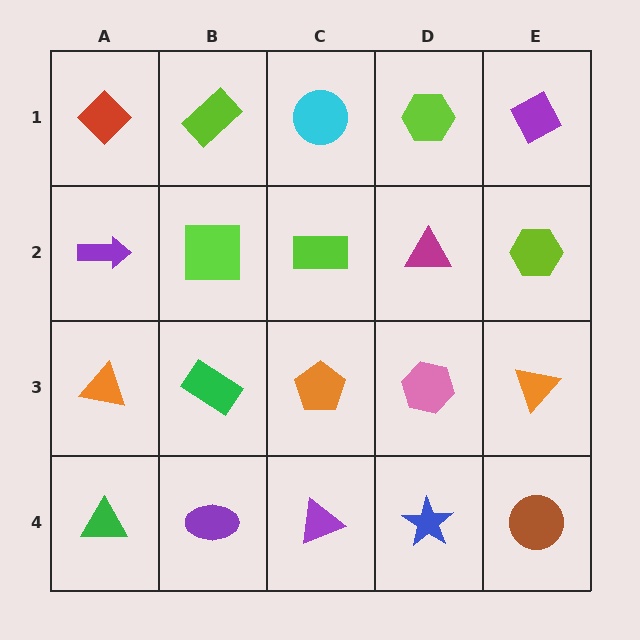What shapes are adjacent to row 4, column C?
An orange pentagon (row 3, column C), a purple ellipse (row 4, column B), a blue star (row 4, column D).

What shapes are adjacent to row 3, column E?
A lime hexagon (row 2, column E), a brown circle (row 4, column E), a pink hexagon (row 3, column D).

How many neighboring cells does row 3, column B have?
4.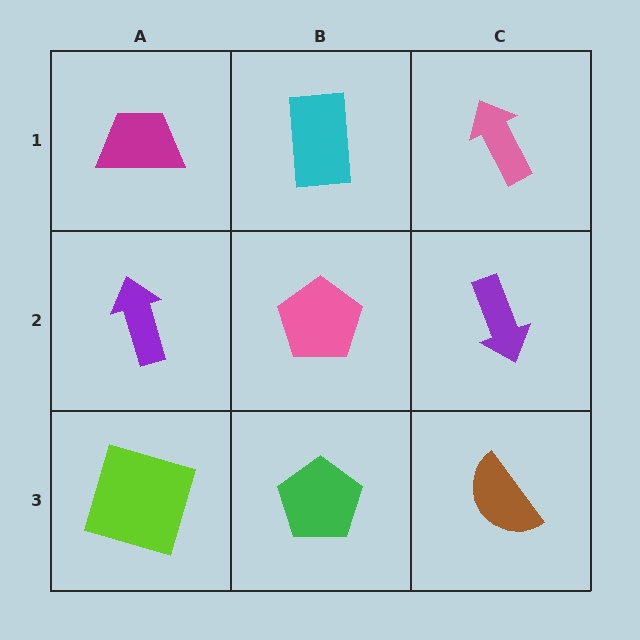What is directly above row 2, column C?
A pink arrow.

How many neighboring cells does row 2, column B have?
4.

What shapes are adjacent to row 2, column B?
A cyan rectangle (row 1, column B), a green pentagon (row 3, column B), a purple arrow (row 2, column A), a purple arrow (row 2, column C).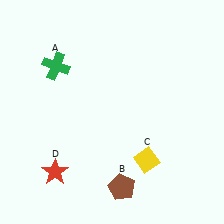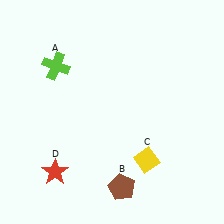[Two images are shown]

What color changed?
The cross (A) changed from green in Image 1 to lime in Image 2.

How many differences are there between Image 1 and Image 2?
There is 1 difference between the two images.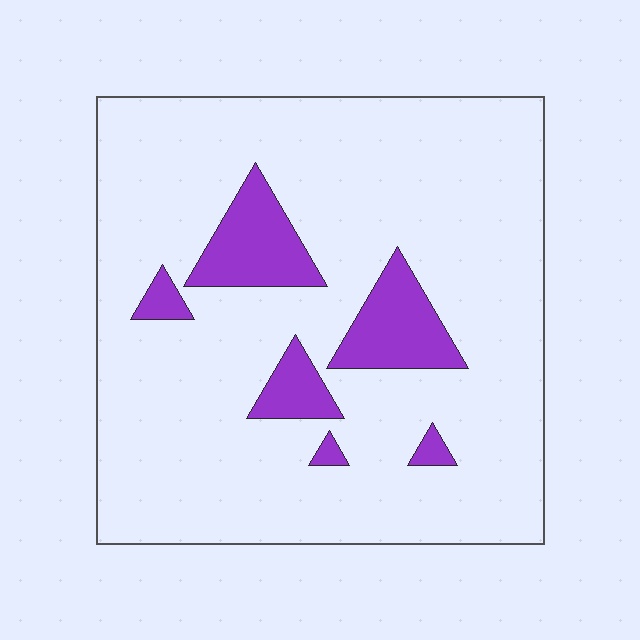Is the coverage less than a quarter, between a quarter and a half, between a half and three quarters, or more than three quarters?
Less than a quarter.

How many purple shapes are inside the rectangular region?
6.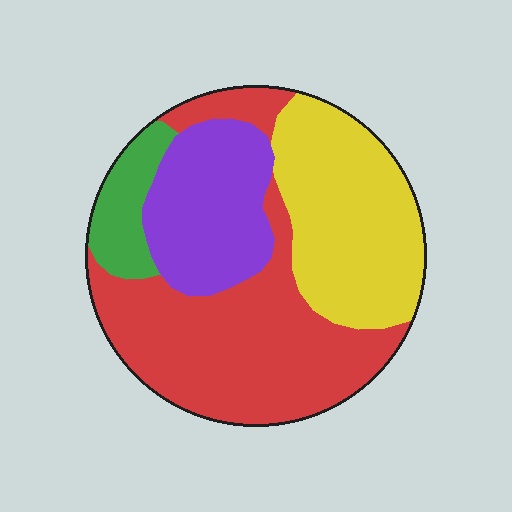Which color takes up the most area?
Red, at roughly 40%.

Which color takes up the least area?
Green, at roughly 10%.